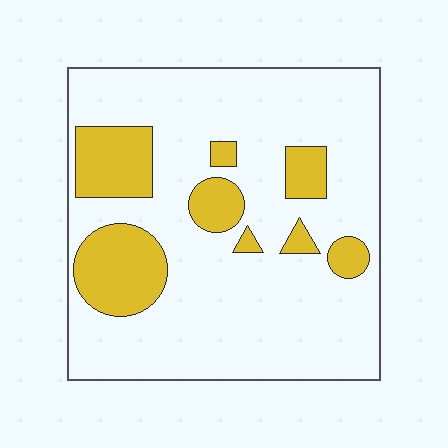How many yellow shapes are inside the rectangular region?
8.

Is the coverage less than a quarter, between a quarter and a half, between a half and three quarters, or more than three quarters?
Less than a quarter.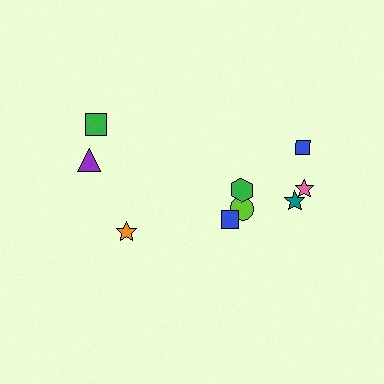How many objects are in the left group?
There are 3 objects.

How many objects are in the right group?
There are 6 objects.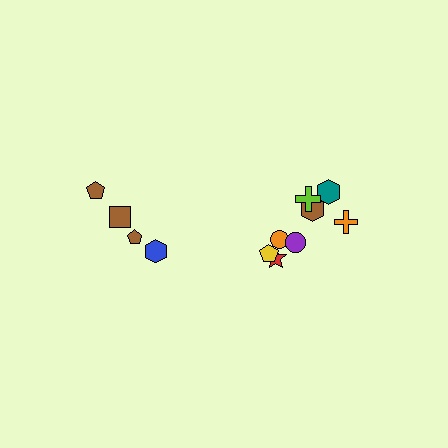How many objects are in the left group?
There are 4 objects.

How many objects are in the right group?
There are 8 objects.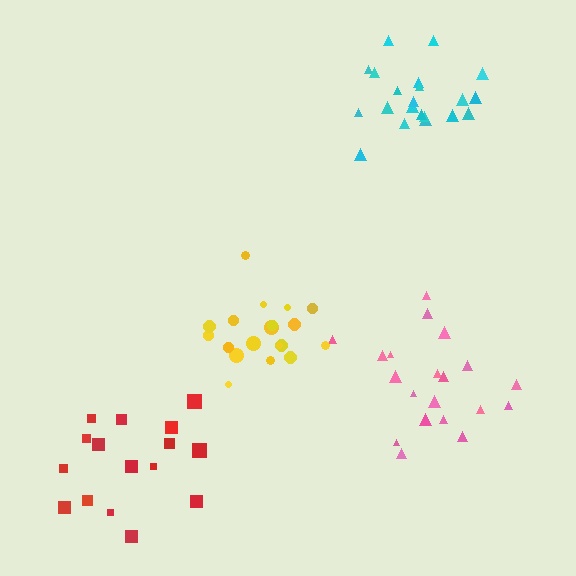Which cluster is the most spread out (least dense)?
Red.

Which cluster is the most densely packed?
Yellow.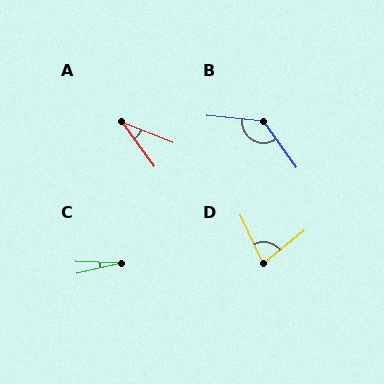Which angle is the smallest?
C, at approximately 15 degrees.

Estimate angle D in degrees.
Approximately 77 degrees.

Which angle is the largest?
B, at approximately 131 degrees.